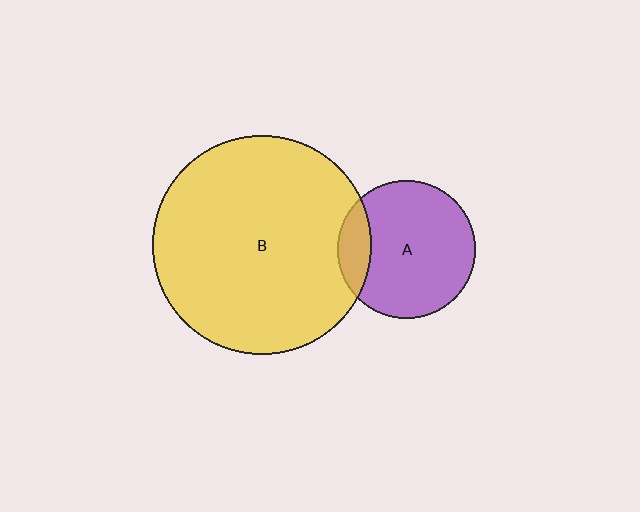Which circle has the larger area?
Circle B (yellow).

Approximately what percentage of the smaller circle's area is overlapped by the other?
Approximately 15%.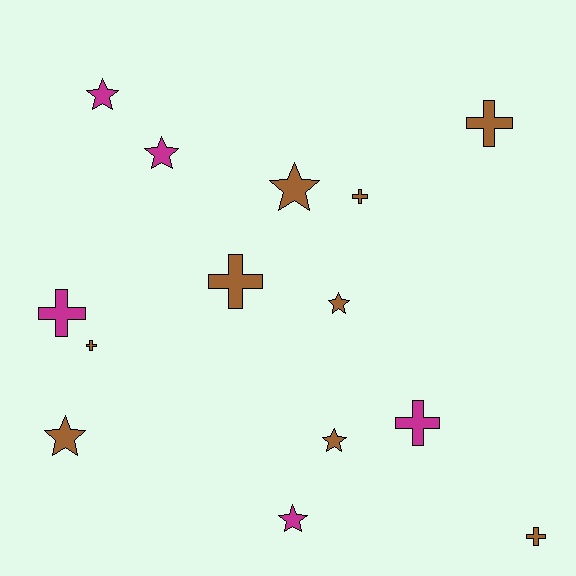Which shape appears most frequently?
Cross, with 7 objects.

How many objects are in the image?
There are 14 objects.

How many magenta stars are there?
There are 3 magenta stars.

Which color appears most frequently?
Brown, with 9 objects.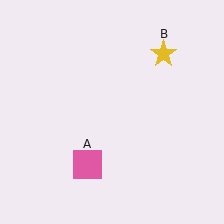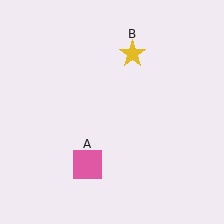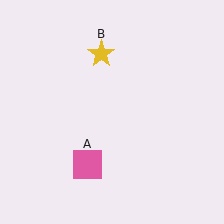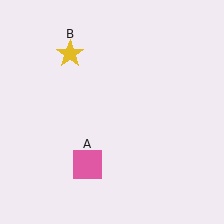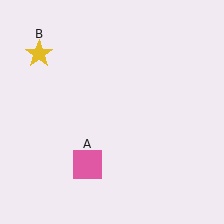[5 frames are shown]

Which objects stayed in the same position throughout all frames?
Pink square (object A) remained stationary.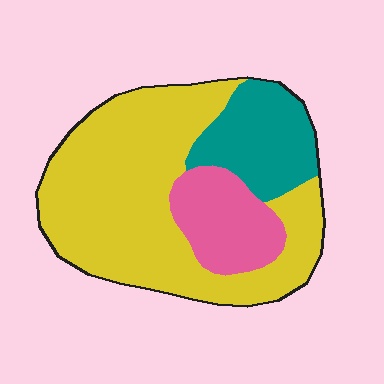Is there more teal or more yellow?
Yellow.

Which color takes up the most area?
Yellow, at roughly 65%.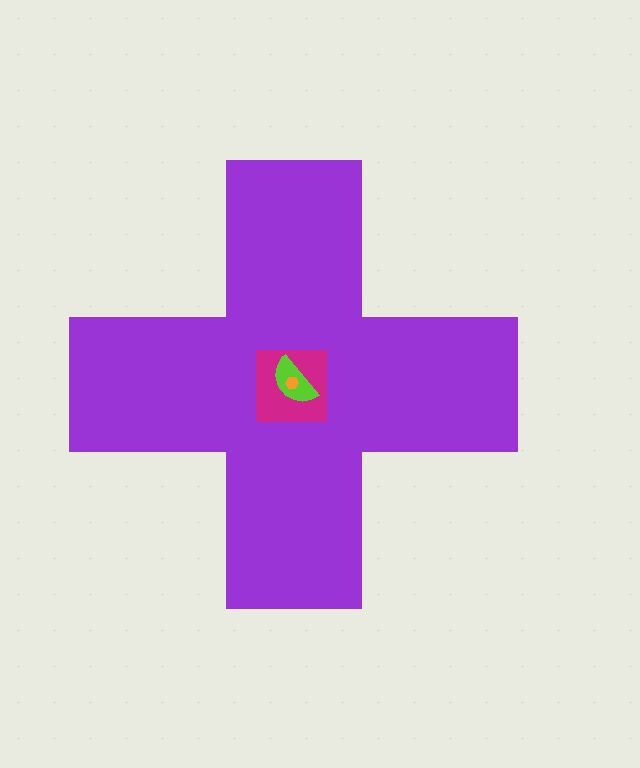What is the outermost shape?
The purple cross.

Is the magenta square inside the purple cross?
Yes.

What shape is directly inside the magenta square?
The lime semicircle.